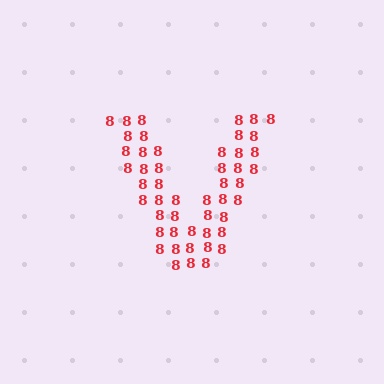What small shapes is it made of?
It is made of small digit 8's.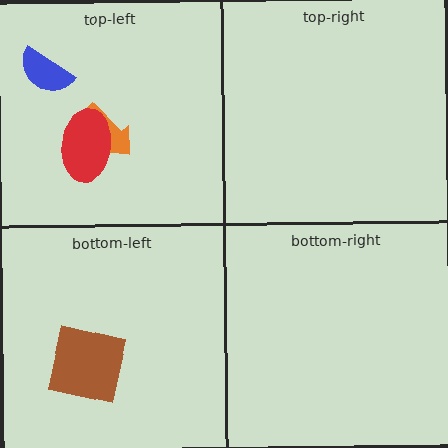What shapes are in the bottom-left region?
The brown square.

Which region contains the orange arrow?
The top-left region.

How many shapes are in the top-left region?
3.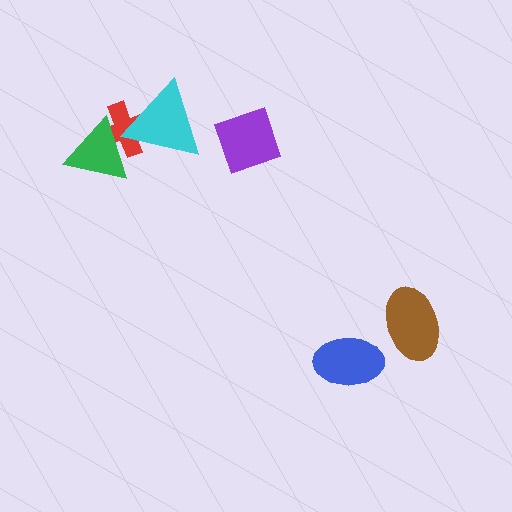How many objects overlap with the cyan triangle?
2 objects overlap with the cyan triangle.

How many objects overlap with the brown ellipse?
0 objects overlap with the brown ellipse.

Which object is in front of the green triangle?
The cyan triangle is in front of the green triangle.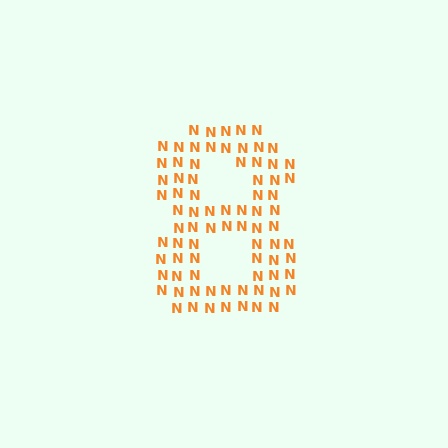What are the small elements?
The small elements are letter N's.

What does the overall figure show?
The overall figure shows the digit 8.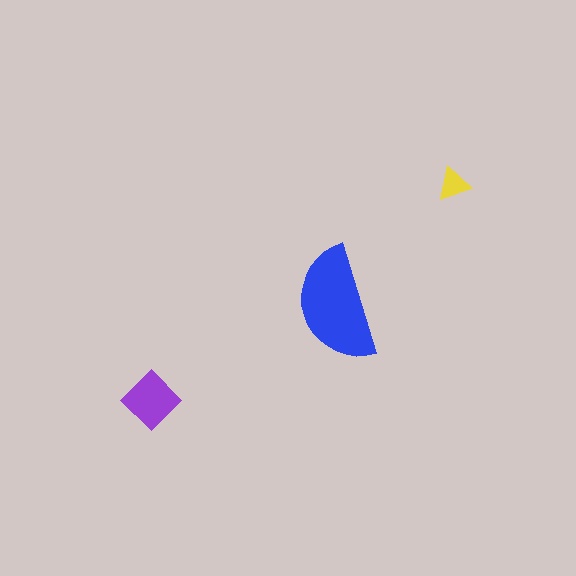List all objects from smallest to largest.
The yellow triangle, the purple diamond, the blue semicircle.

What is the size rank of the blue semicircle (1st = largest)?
1st.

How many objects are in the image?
There are 3 objects in the image.